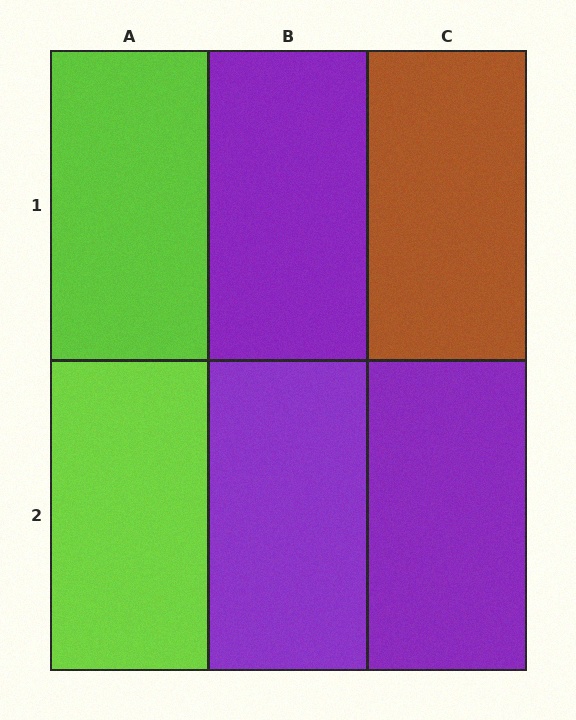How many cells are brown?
1 cell is brown.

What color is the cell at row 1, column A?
Lime.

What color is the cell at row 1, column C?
Brown.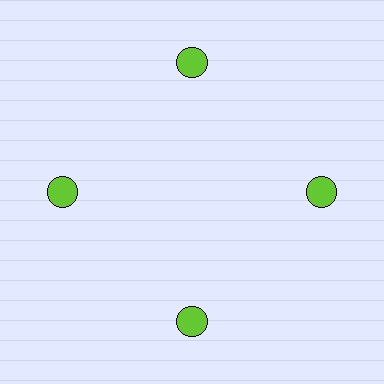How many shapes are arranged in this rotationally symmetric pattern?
There are 4 shapes, arranged in 4 groups of 1.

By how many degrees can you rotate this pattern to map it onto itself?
The pattern maps onto itself every 90 degrees of rotation.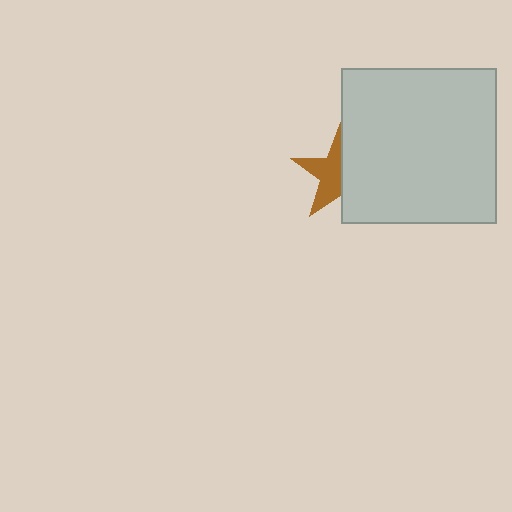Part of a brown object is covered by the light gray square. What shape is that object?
It is a star.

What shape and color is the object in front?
The object in front is a light gray square.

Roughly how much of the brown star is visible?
About half of it is visible (roughly 53%).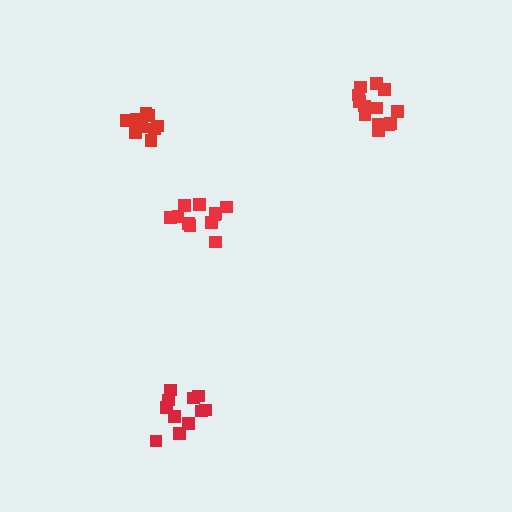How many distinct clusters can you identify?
There are 4 distinct clusters.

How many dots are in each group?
Group 1: 11 dots, Group 2: 10 dots, Group 3: 13 dots, Group 4: 11 dots (45 total).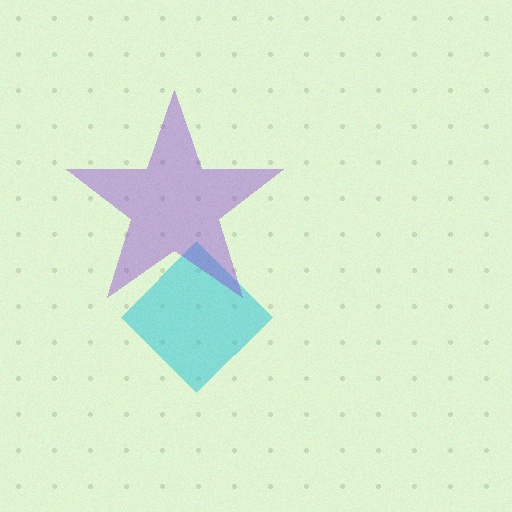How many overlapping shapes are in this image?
There are 2 overlapping shapes in the image.